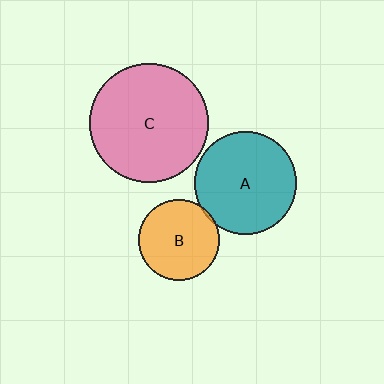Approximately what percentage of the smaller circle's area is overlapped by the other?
Approximately 5%.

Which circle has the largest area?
Circle C (pink).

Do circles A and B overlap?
Yes.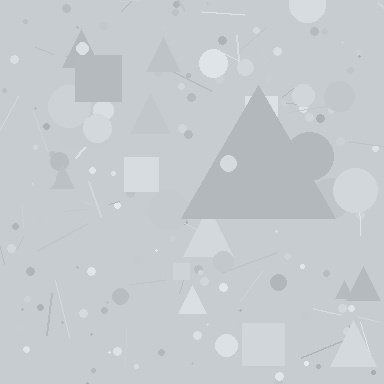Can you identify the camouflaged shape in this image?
The camouflaged shape is a triangle.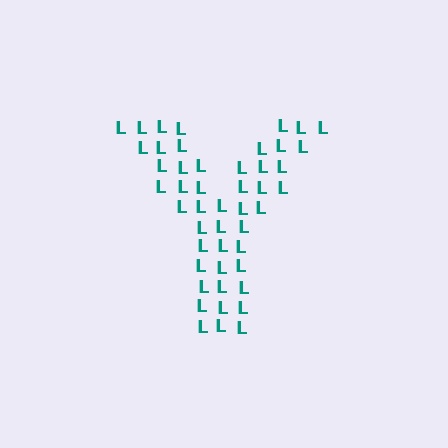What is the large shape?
The large shape is the letter Y.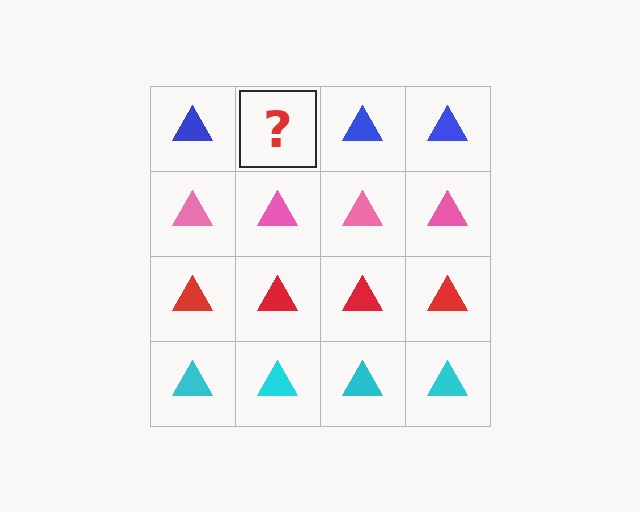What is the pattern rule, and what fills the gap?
The rule is that each row has a consistent color. The gap should be filled with a blue triangle.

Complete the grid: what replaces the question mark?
The question mark should be replaced with a blue triangle.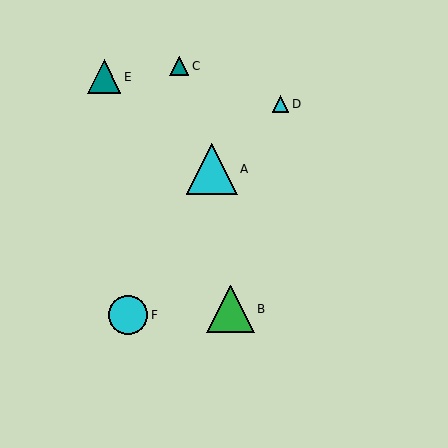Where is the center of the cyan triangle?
The center of the cyan triangle is at (280, 104).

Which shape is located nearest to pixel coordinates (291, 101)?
The cyan triangle (labeled D) at (280, 104) is nearest to that location.